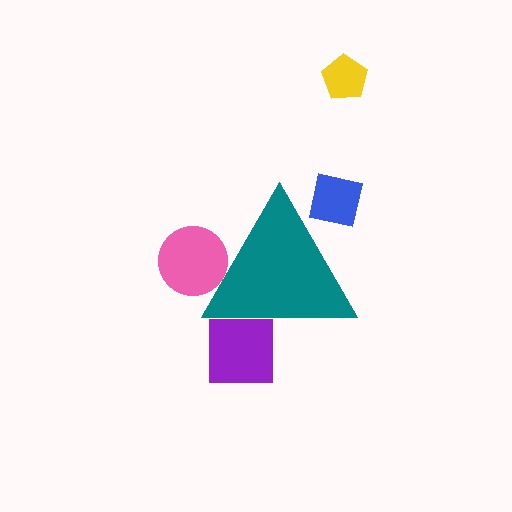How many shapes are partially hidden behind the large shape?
3 shapes are partially hidden.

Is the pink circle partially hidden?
Yes, the pink circle is partially hidden behind the teal triangle.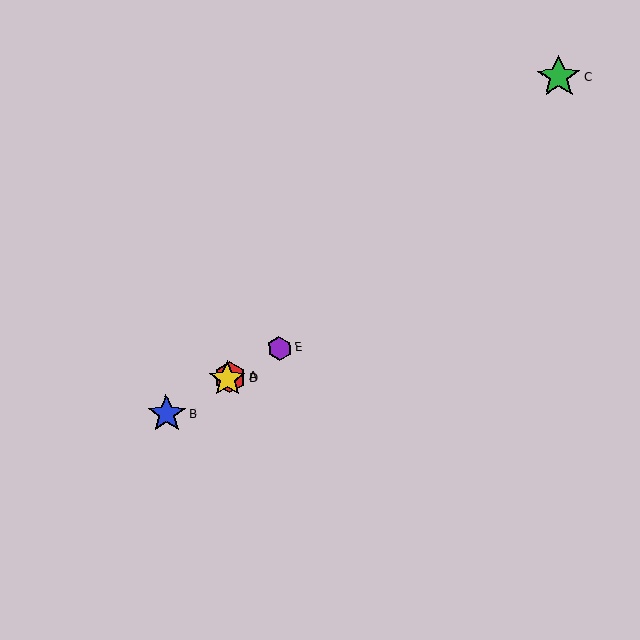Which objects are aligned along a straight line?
Objects A, B, D, E are aligned along a straight line.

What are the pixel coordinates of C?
Object C is at (559, 77).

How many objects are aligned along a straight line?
4 objects (A, B, D, E) are aligned along a straight line.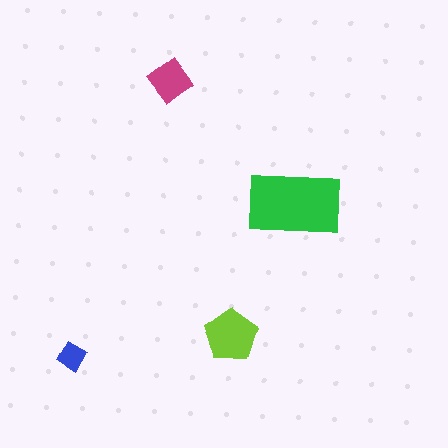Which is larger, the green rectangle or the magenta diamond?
The green rectangle.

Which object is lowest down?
The blue diamond is bottommost.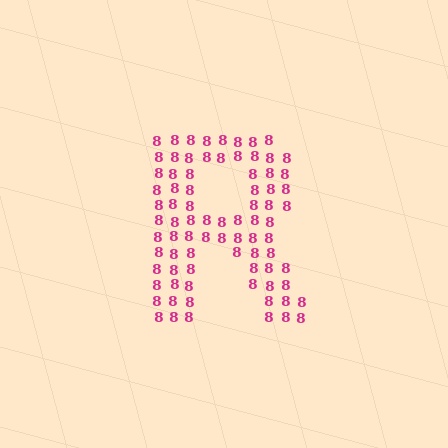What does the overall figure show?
The overall figure shows the letter R.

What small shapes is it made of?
It is made of small digit 8's.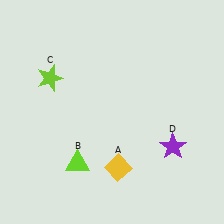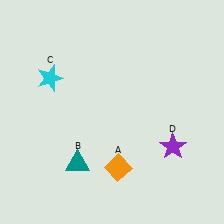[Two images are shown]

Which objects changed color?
A changed from yellow to orange. B changed from lime to teal. C changed from lime to cyan.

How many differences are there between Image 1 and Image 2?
There are 3 differences between the two images.